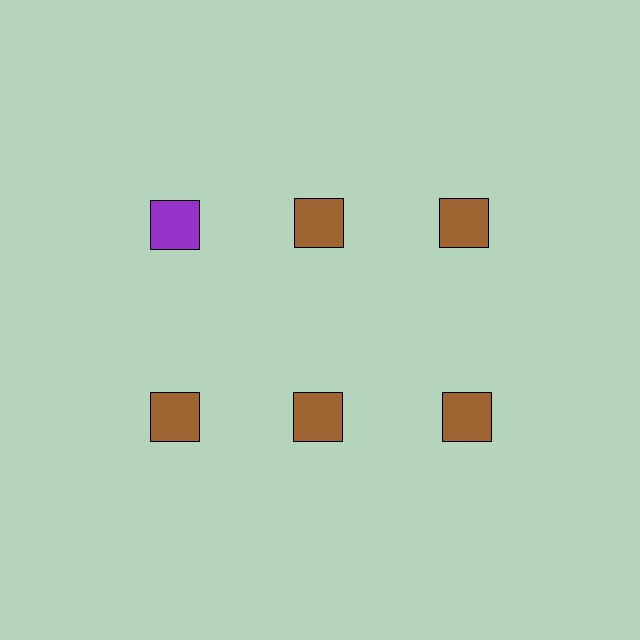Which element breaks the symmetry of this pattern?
The purple square in the top row, leftmost column breaks the symmetry. All other shapes are brown squares.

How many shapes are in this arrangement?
There are 6 shapes arranged in a grid pattern.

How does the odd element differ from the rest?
It has a different color: purple instead of brown.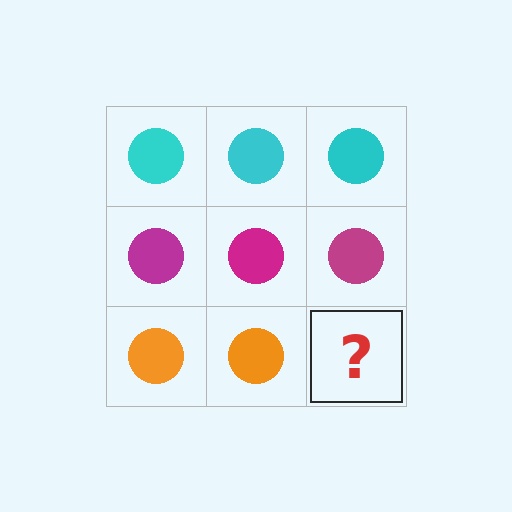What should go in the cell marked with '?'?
The missing cell should contain an orange circle.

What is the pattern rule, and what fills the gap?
The rule is that each row has a consistent color. The gap should be filled with an orange circle.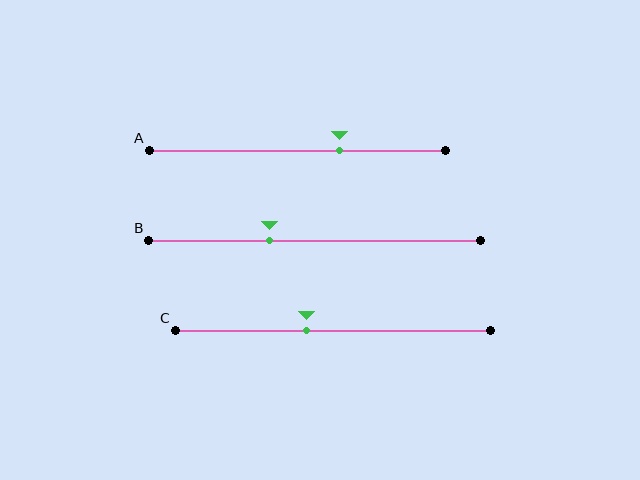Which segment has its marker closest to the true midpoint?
Segment C has its marker closest to the true midpoint.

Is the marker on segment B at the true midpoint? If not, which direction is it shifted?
No, the marker on segment B is shifted to the left by about 14% of the segment length.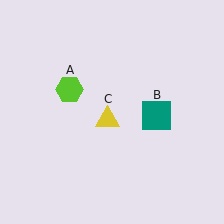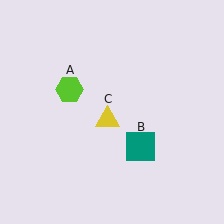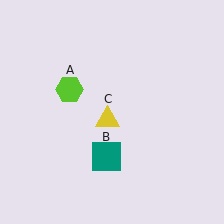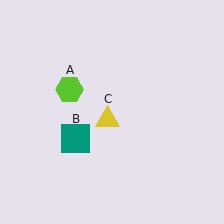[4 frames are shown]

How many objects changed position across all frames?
1 object changed position: teal square (object B).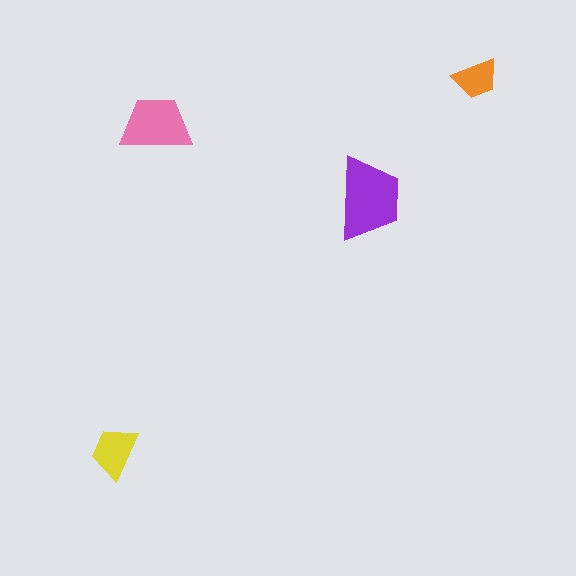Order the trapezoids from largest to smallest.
the purple one, the pink one, the yellow one, the orange one.